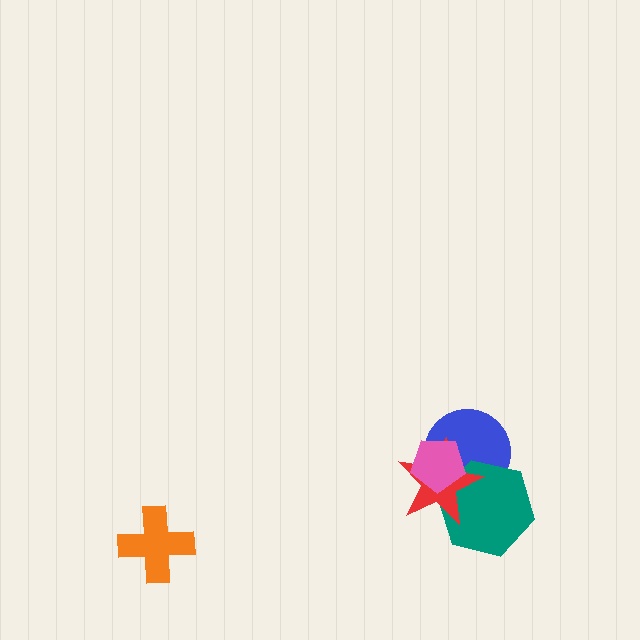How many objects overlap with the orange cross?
0 objects overlap with the orange cross.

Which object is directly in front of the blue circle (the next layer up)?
The teal hexagon is directly in front of the blue circle.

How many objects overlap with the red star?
3 objects overlap with the red star.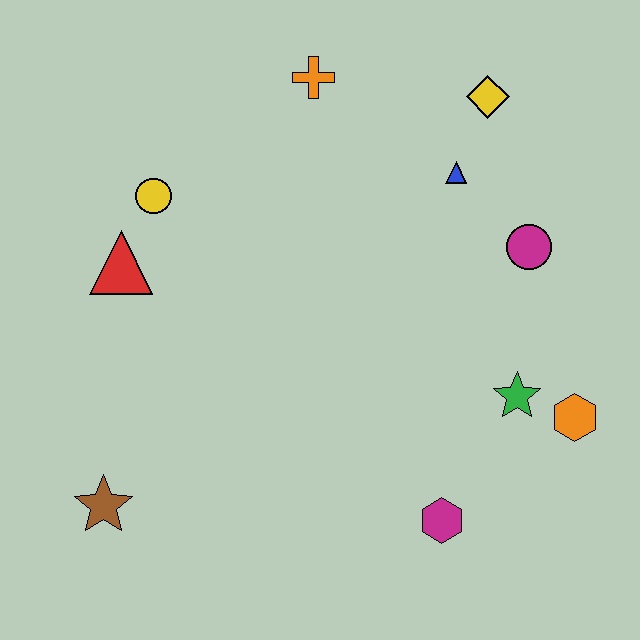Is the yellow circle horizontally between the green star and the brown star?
Yes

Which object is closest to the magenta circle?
The blue triangle is closest to the magenta circle.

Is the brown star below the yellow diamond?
Yes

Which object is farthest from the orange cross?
The brown star is farthest from the orange cross.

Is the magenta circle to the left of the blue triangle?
No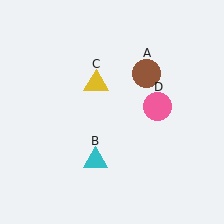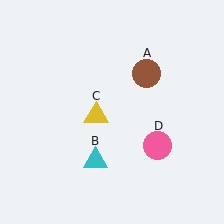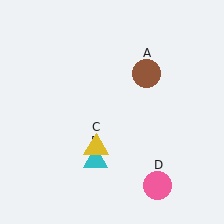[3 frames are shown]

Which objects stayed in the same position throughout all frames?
Brown circle (object A) and cyan triangle (object B) remained stationary.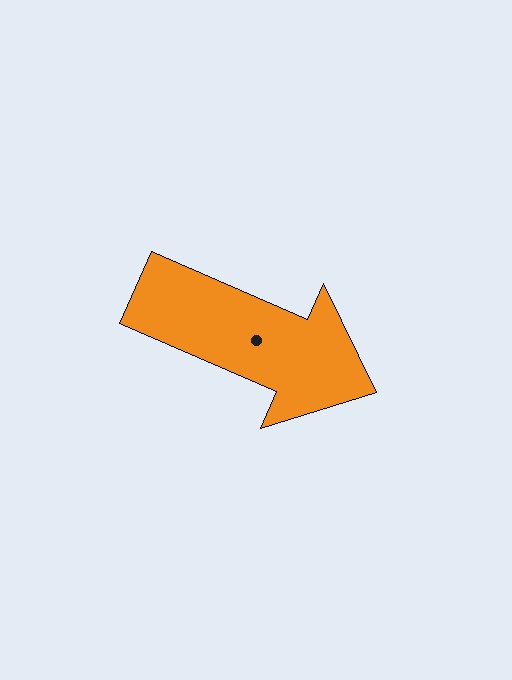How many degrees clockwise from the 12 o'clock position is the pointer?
Approximately 113 degrees.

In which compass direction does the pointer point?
Southeast.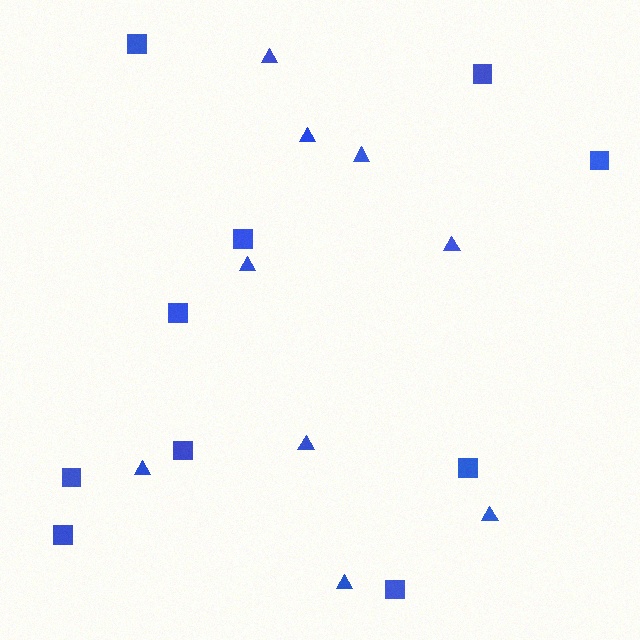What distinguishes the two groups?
There are 2 groups: one group of squares (10) and one group of triangles (9).